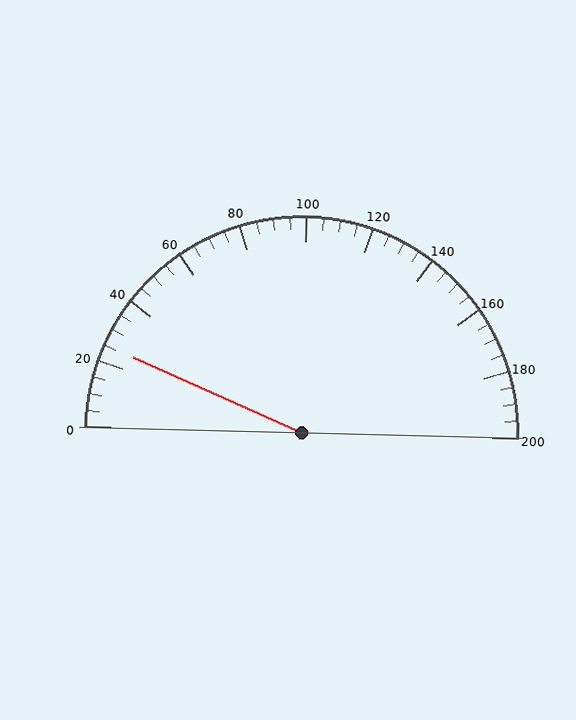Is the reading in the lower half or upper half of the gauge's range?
The reading is in the lower half of the range (0 to 200).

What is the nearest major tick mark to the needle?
The nearest major tick mark is 20.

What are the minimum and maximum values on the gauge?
The gauge ranges from 0 to 200.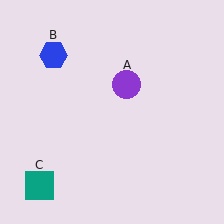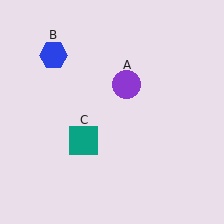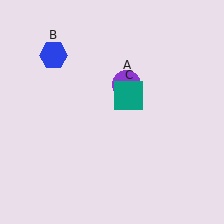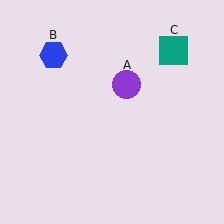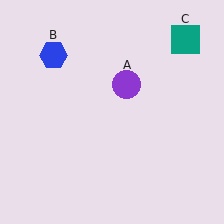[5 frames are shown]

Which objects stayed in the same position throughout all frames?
Purple circle (object A) and blue hexagon (object B) remained stationary.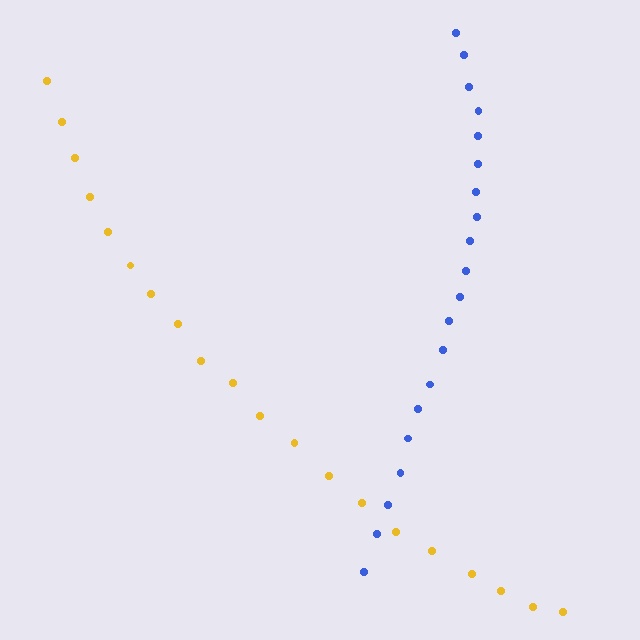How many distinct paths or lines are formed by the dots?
There are 2 distinct paths.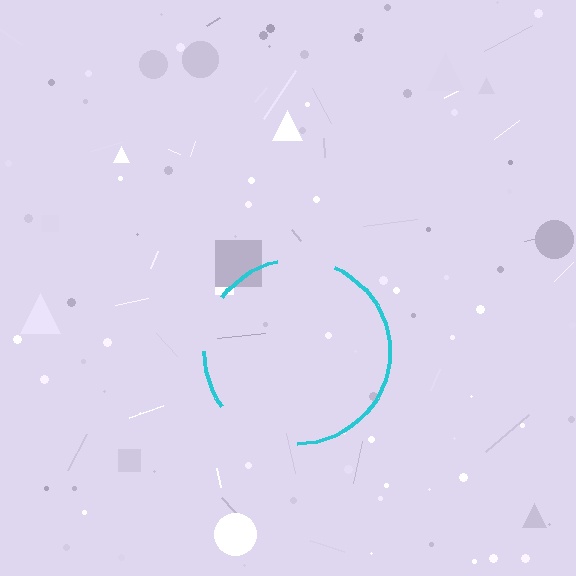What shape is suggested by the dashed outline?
The dashed outline suggests a circle.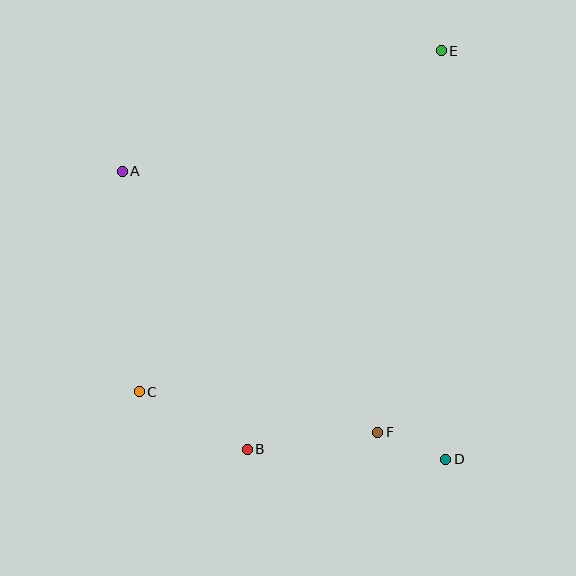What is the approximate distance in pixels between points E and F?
The distance between E and F is approximately 387 pixels.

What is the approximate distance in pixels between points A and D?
The distance between A and D is approximately 433 pixels.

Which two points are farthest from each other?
Points C and E are farthest from each other.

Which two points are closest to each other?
Points D and F are closest to each other.